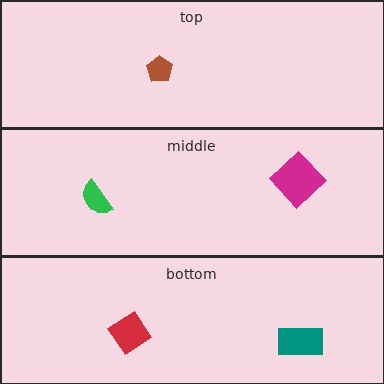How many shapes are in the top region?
1.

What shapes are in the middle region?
The green semicircle, the magenta diamond.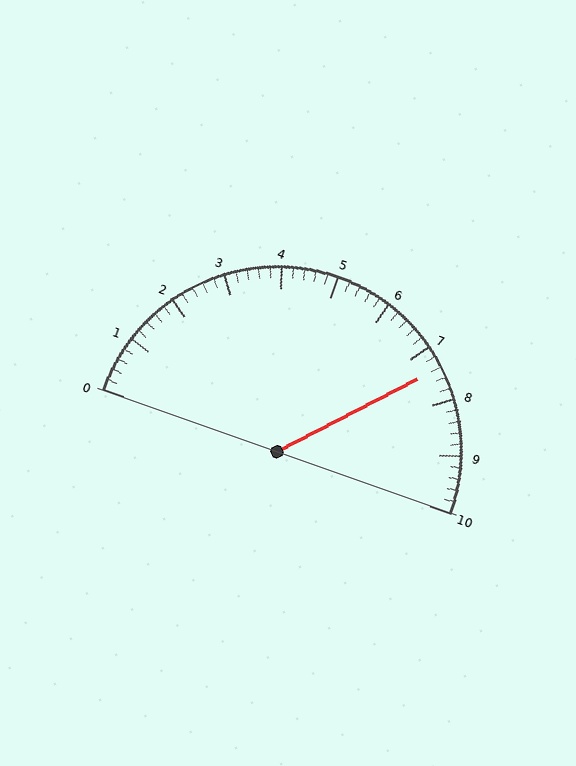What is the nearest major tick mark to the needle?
The nearest major tick mark is 7.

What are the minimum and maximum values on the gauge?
The gauge ranges from 0 to 10.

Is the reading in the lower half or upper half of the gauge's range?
The reading is in the upper half of the range (0 to 10).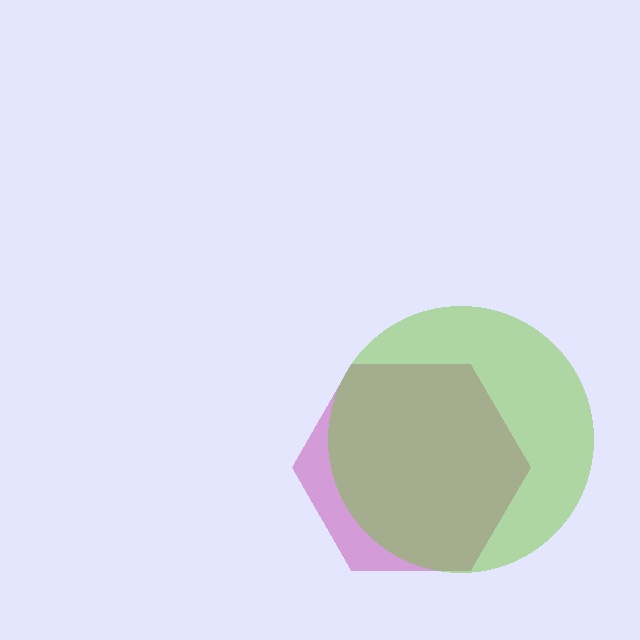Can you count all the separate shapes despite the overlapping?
Yes, there are 2 separate shapes.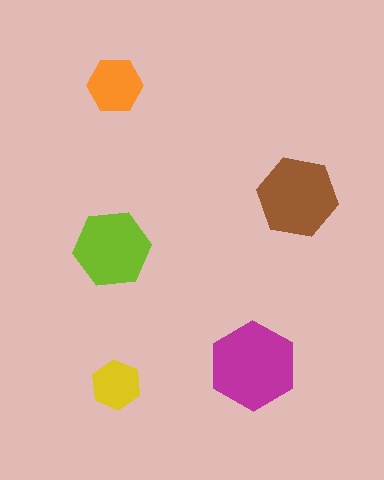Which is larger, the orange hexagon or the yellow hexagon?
The orange one.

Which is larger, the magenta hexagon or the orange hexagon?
The magenta one.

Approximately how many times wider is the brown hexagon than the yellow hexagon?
About 1.5 times wider.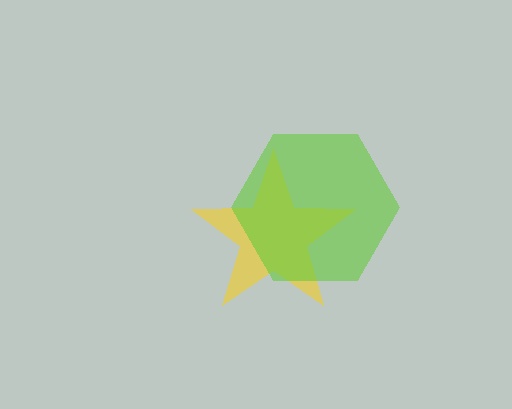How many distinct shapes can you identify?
There are 2 distinct shapes: a yellow star, a lime hexagon.